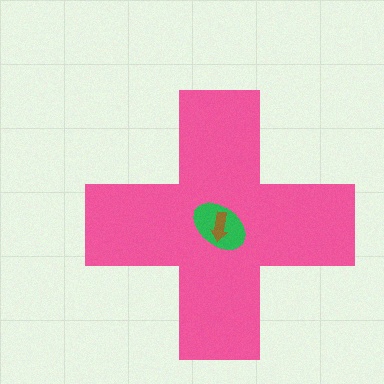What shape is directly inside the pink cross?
The green ellipse.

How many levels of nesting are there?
3.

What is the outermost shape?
The pink cross.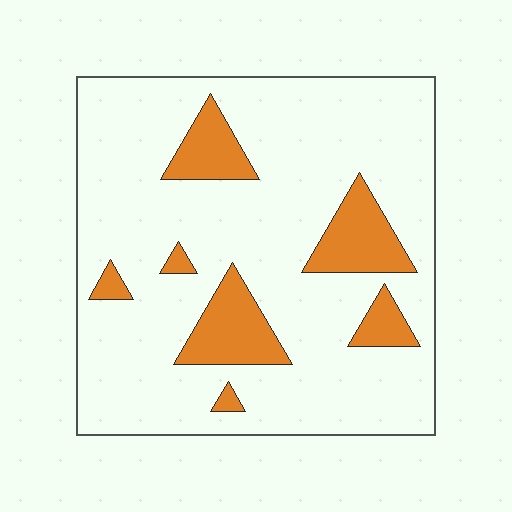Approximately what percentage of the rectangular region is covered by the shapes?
Approximately 15%.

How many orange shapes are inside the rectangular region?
7.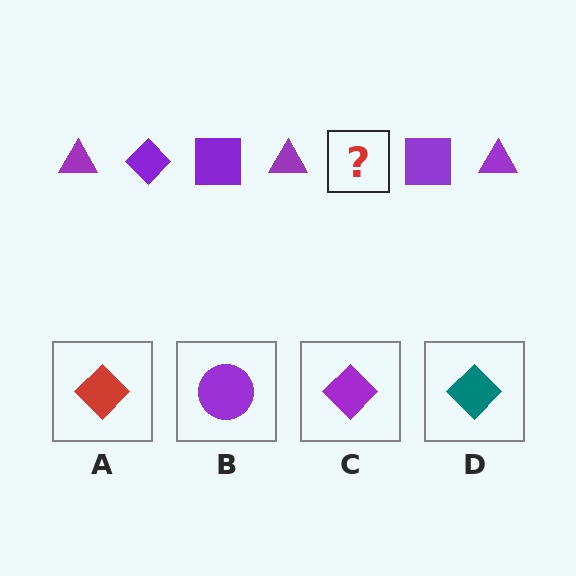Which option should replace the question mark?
Option C.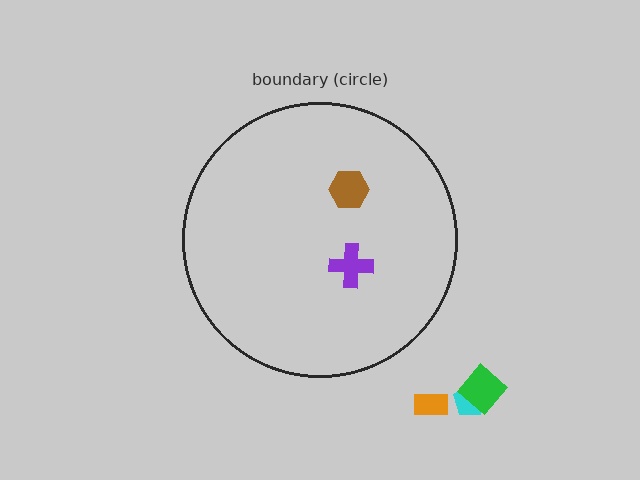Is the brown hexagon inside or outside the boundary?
Inside.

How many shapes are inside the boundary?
2 inside, 3 outside.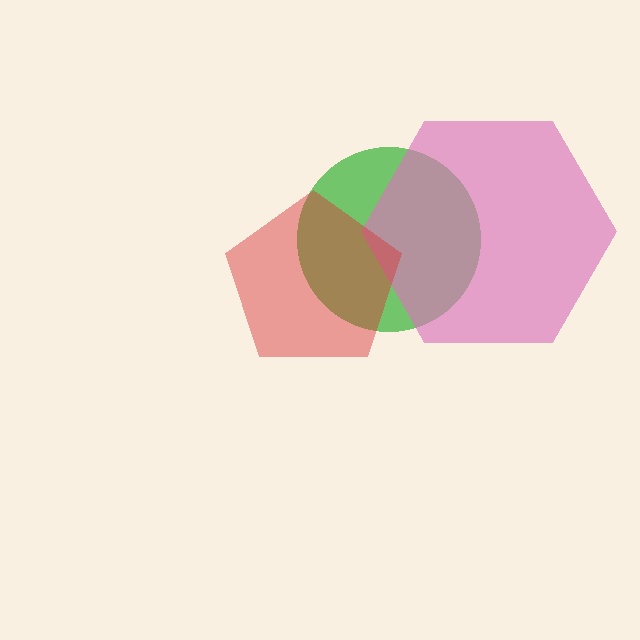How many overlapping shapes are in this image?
There are 3 overlapping shapes in the image.